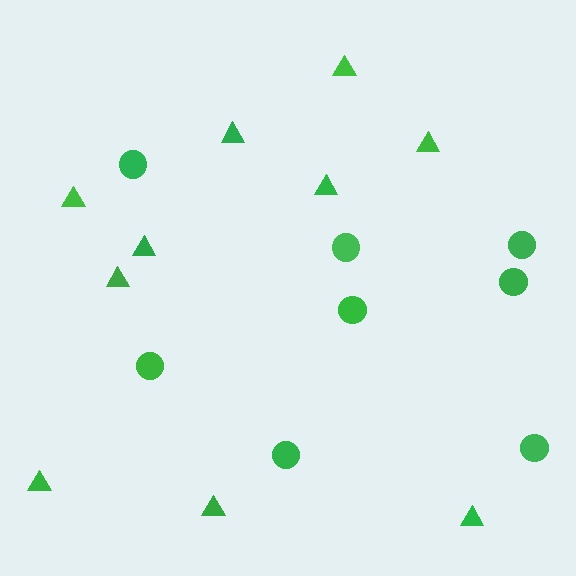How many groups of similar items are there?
There are 2 groups: one group of triangles (10) and one group of circles (8).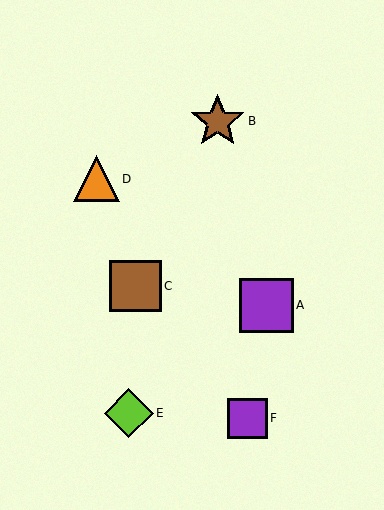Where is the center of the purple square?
The center of the purple square is at (266, 305).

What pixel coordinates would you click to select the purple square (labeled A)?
Click at (266, 305) to select the purple square A.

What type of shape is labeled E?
Shape E is a lime diamond.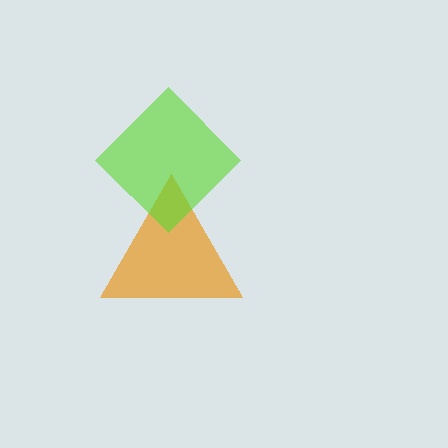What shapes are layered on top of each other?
The layered shapes are: an orange triangle, a lime diamond.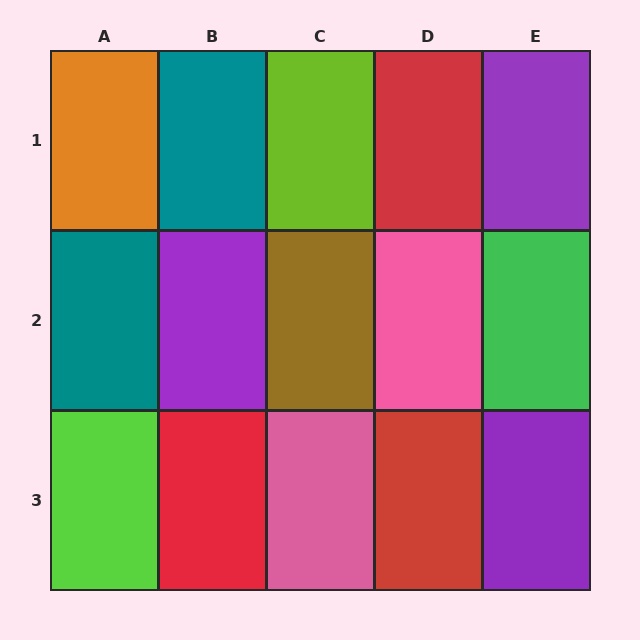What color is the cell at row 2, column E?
Green.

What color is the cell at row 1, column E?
Purple.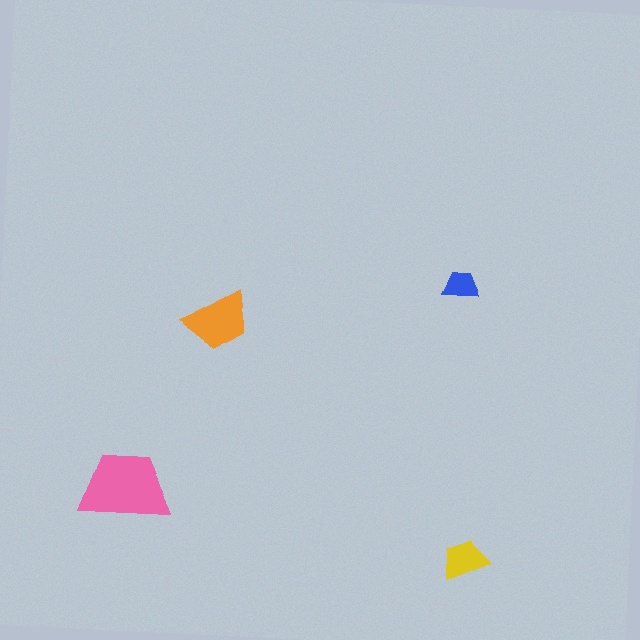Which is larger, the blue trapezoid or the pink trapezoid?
The pink one.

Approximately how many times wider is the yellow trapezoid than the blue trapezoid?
About 1.5 times wider.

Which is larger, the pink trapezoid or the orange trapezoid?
The pink one.